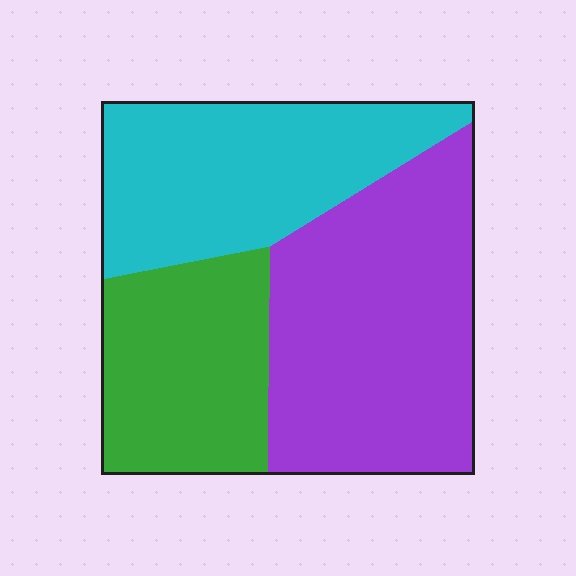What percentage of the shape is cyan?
Cyan takes up about one third (1/3) of the shape.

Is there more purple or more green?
Purple.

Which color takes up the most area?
Purple, at roughly 45%.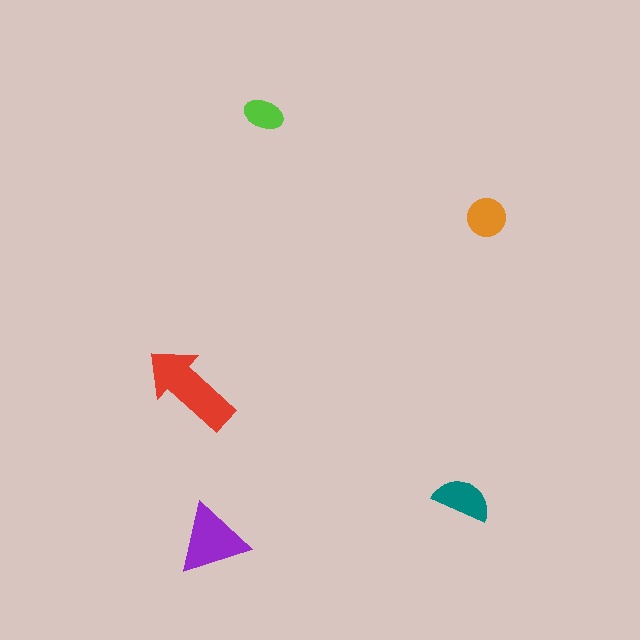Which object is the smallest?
The lime ellipse.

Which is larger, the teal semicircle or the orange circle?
The teal semicircle.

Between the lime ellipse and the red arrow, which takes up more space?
The red arrow.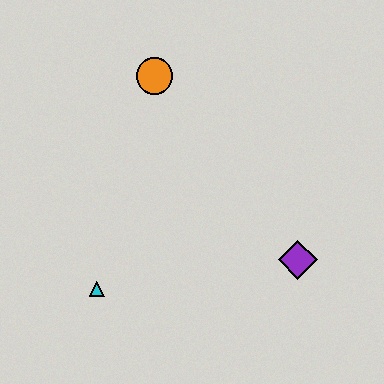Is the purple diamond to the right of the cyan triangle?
Yes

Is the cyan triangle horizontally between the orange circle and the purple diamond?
No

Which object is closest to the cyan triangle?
The purple diamond is closest to the cyan triangle.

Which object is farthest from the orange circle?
The purple diamond is farthest from the orange circle.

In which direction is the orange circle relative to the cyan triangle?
The orange circle is above the cyan triangle.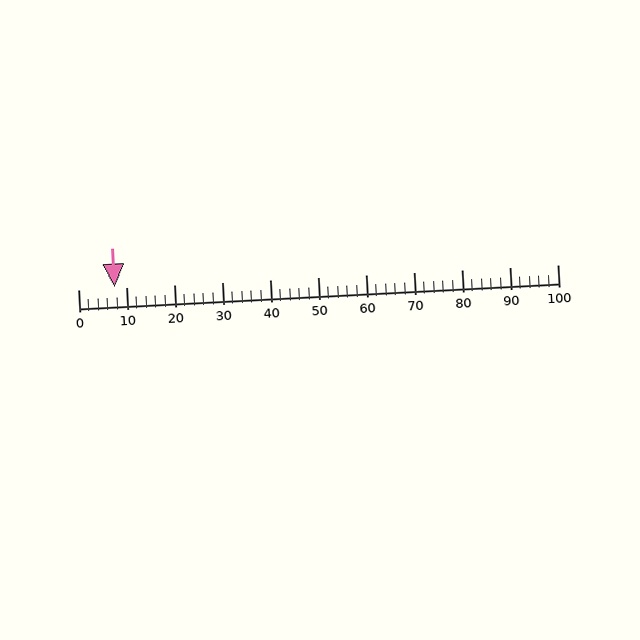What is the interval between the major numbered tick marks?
The major tick marks are spaced 10 units apart.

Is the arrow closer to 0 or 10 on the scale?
The arrow is closer to 10.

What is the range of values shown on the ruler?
The ruler shows values from 0 to 100.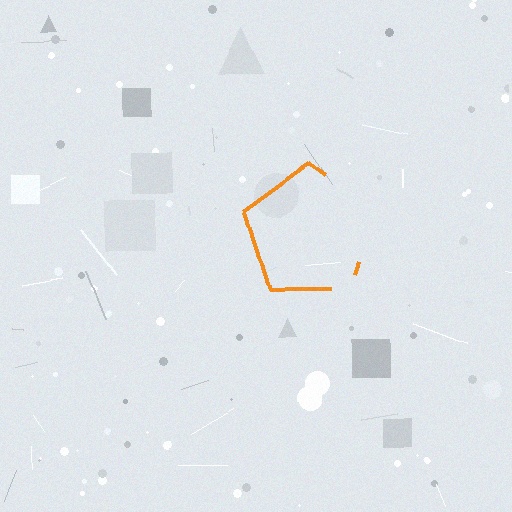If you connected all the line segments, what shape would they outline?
They would outline a pentagon.